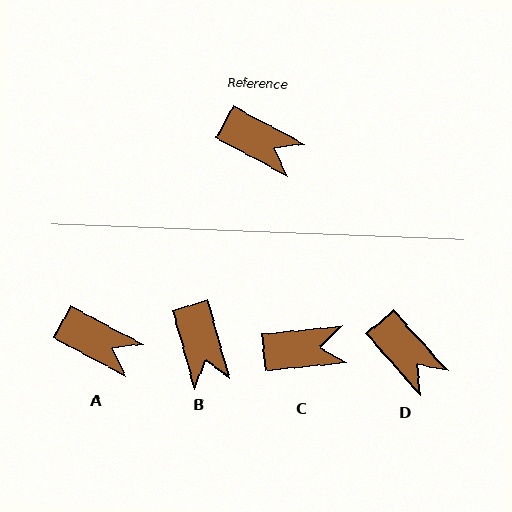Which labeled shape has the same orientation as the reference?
A.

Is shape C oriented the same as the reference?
No, it is off by about 34 degrees.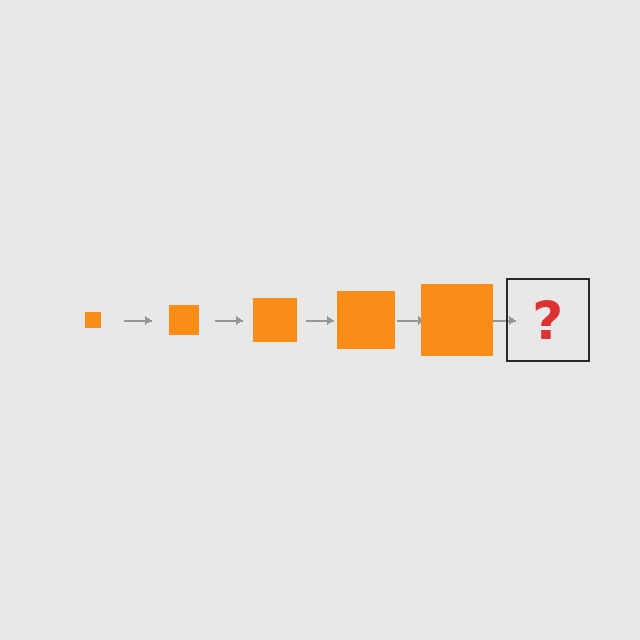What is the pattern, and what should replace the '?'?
The pattern is that the square gets progressively larger each step. The '?' should be an orange square, larger than the previous one.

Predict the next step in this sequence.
The next step is an orange square, larger than the previous one.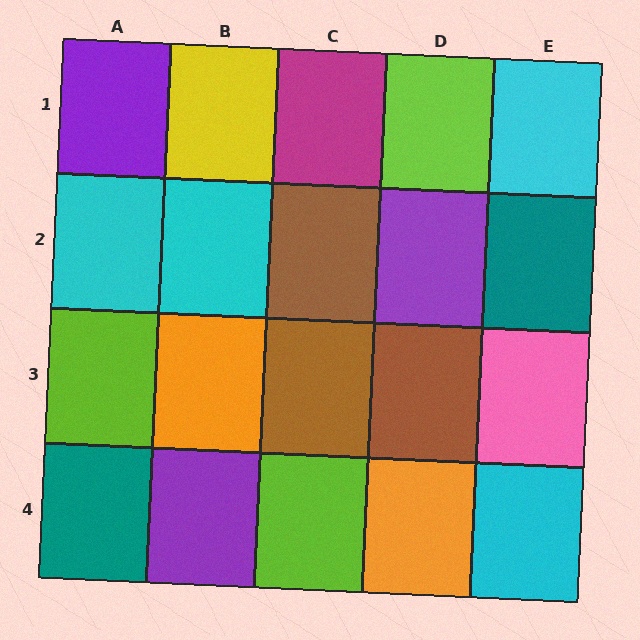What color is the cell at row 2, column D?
Purple.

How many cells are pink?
1 cell is pink.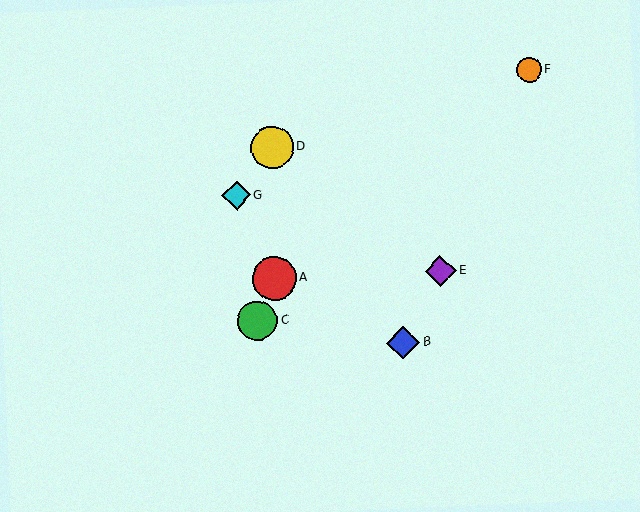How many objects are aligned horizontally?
2 objects (A, E) are aligned horizontally.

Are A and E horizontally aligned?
Yes, both are at y≈278.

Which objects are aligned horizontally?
Objects A, E are aligned horizontally.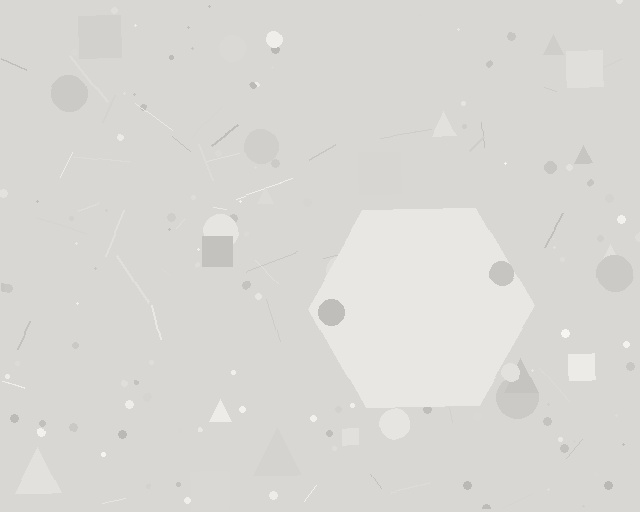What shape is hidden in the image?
A hexagon is hidden in the image.